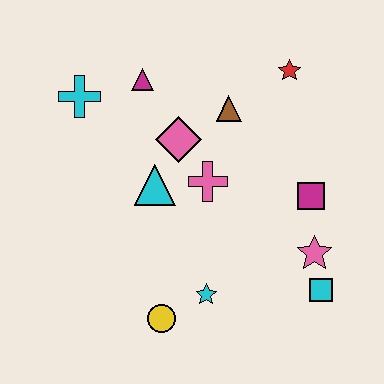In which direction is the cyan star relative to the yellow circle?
The cyan star is to the right of the yellow circle.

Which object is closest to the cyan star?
The yellow circle is closest to the cyan star.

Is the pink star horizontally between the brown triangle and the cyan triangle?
No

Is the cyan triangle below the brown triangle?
Yes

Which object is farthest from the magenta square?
The cyan cross is farthest from the magenta square.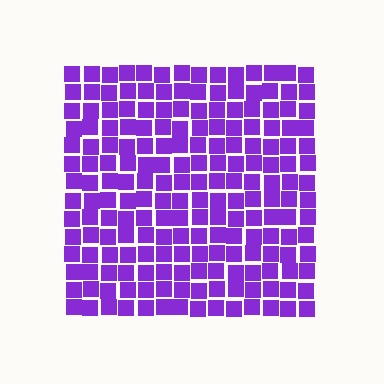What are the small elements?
The small elements are squares.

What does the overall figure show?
The overall figure shows a square.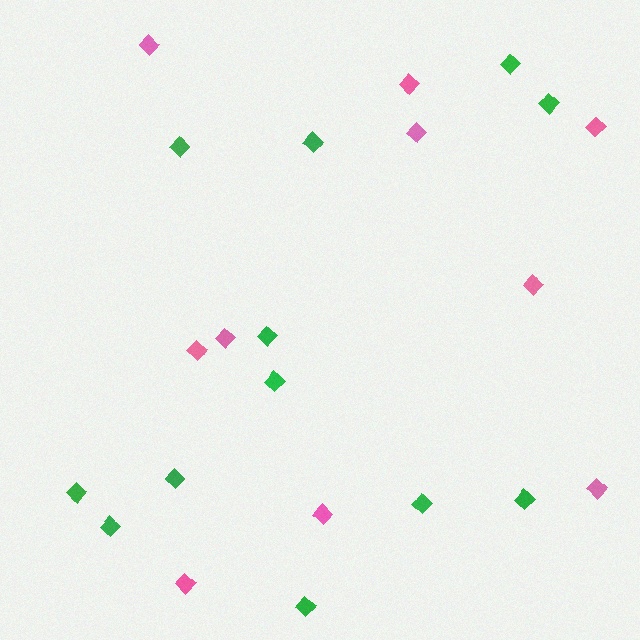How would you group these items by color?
There are 2 groups: one group of green diamonds (12) and one group of pink diamonds (10).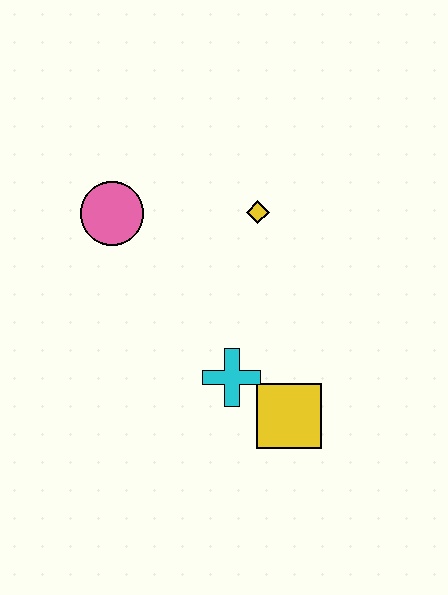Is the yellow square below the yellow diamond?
Yes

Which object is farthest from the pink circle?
The yellow square is farthest from the pink circle.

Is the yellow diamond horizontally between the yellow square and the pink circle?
Yes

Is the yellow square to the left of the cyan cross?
No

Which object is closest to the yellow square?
The cyan cross is closest to the yellow square.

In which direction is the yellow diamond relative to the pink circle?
The yellow diamond is to the right of the pink circle.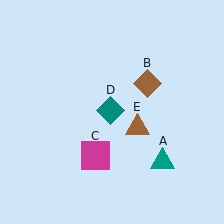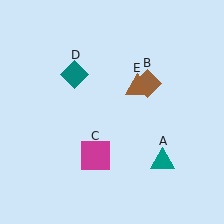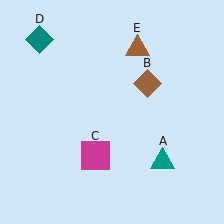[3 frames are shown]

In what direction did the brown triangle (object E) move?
The brown triangle (object E) moved up.